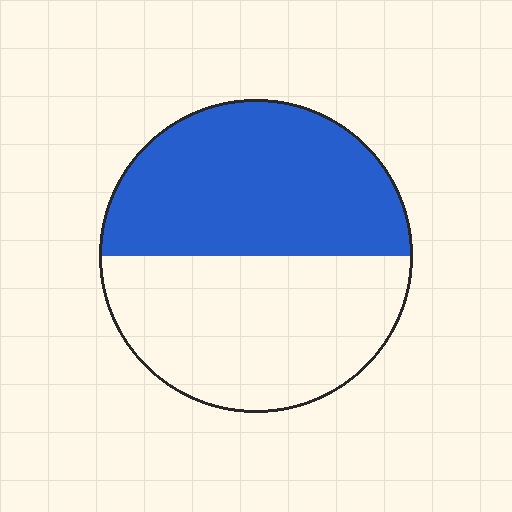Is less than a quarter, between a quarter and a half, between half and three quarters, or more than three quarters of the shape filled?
Between half and three quarters.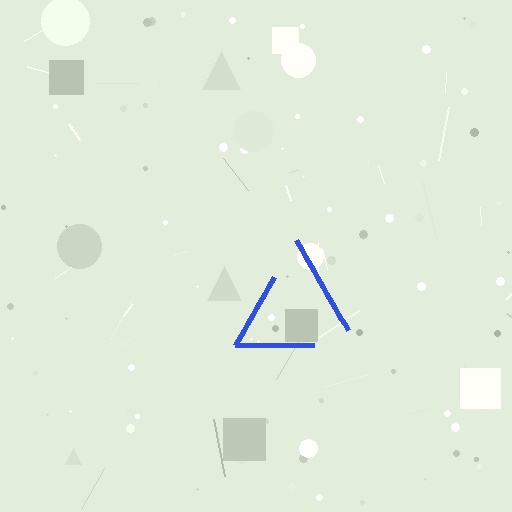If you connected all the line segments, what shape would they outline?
They would outline a triangle.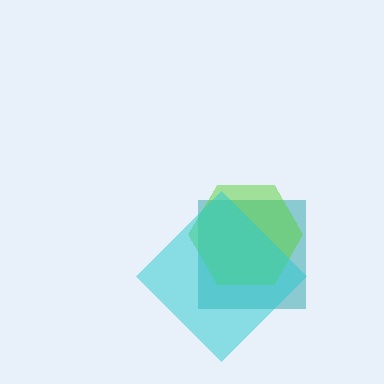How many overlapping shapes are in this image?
There are 3 overlapping shapes in the image.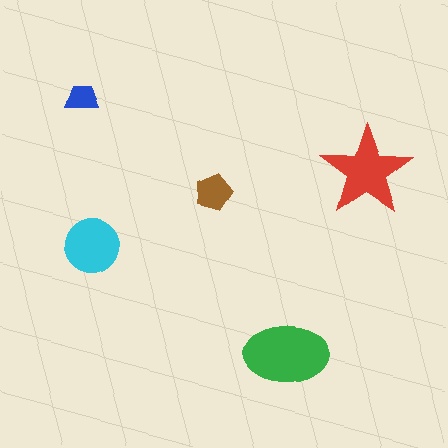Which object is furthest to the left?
The blue trapezoid is leftmost.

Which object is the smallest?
The blue trapezoid.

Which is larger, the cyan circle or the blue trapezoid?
The cyan circle.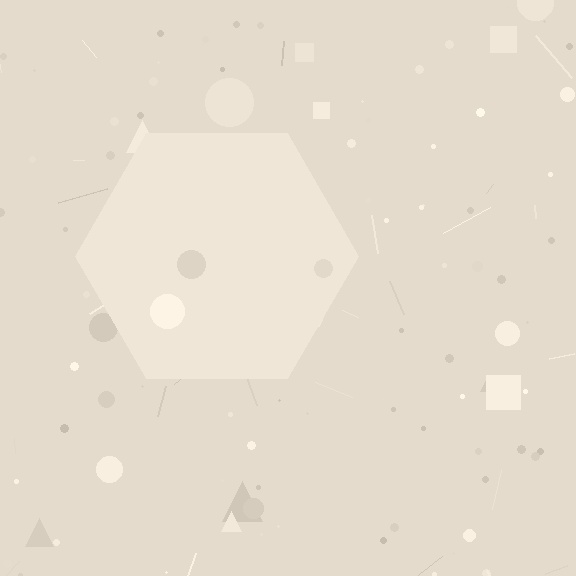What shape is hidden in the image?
A hexagon is hidden in the image.